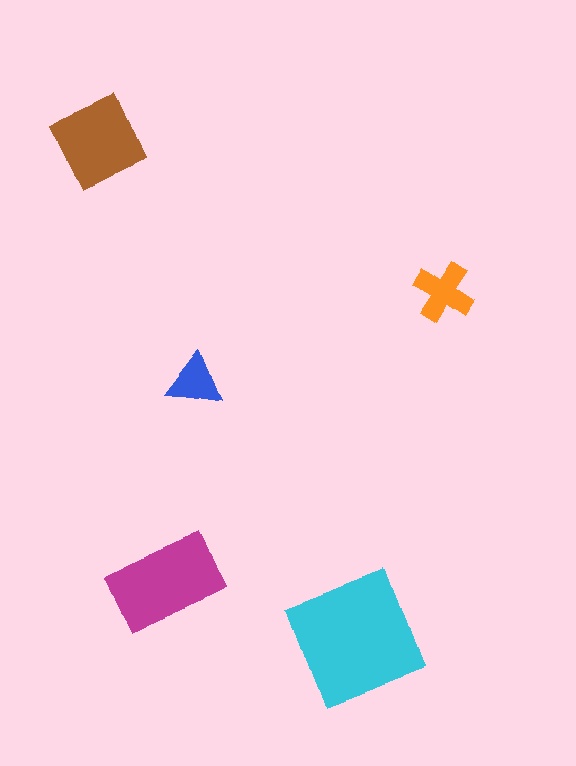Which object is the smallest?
The blue triangle.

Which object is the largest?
The cyan square.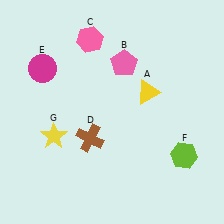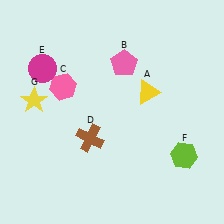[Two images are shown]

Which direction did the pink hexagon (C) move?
The pink hexagon (C) moved down.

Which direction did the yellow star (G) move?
The yellow star (G) moved up.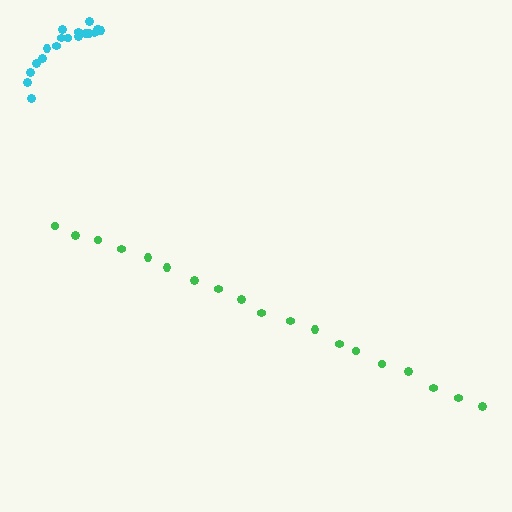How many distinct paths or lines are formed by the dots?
There are 2 distinct paths.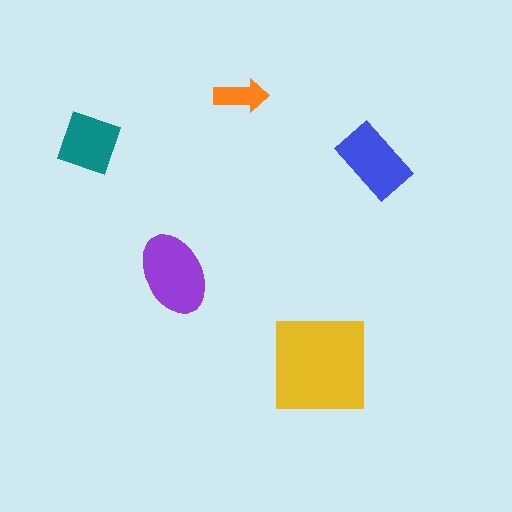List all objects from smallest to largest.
The orange arrow, the teal diamond, the blue rectangle, the purple ellipse, the yellow square.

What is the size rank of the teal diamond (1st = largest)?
4th.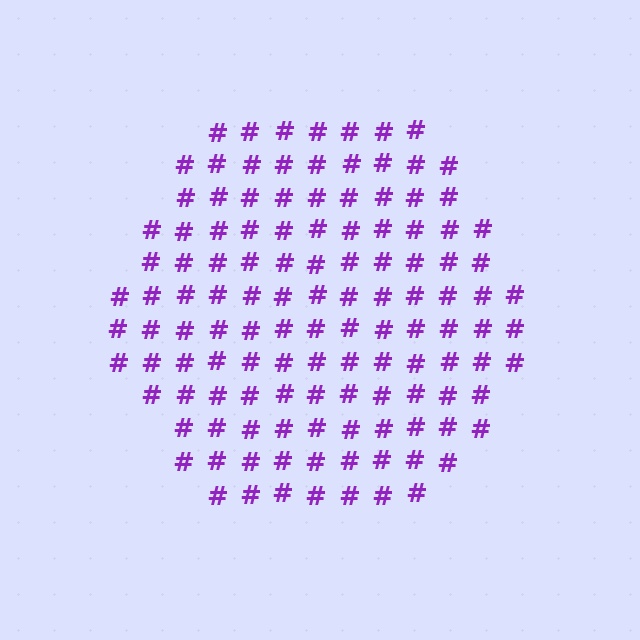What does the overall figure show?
The overall figure shows a hexagon.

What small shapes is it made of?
It is made of small hash symbols.